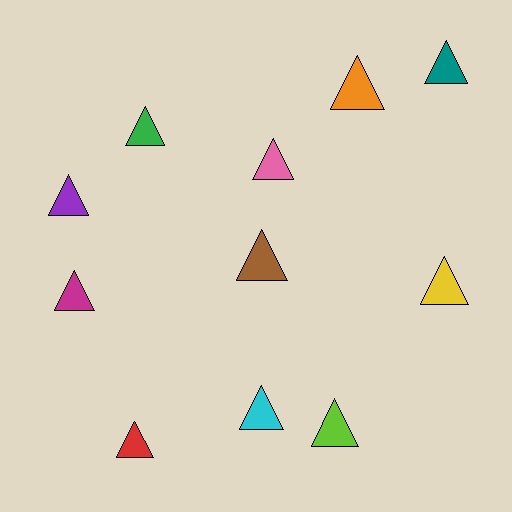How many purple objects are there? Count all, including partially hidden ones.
There is 1 purple object.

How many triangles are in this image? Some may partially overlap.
There are 11 triangles.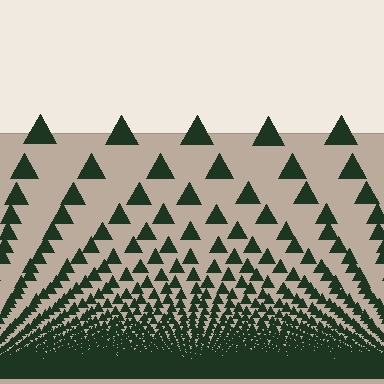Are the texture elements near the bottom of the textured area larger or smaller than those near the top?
Smaller. The gradient is inverted — elements near the bottom are smaller and denser.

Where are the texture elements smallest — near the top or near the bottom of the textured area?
Near the bottom.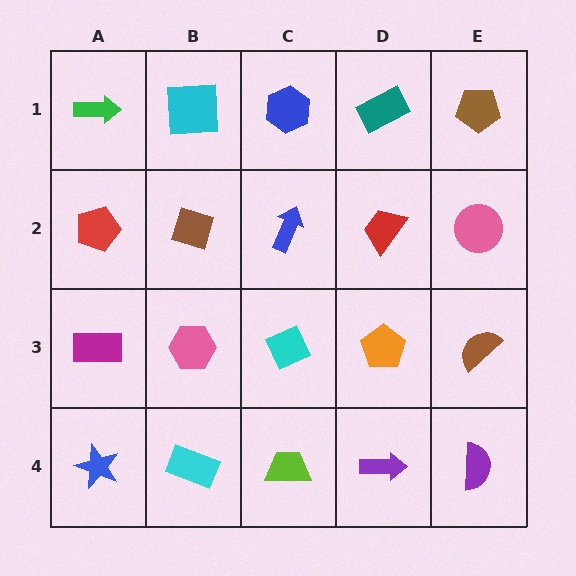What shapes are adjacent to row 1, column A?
A red pentagon (row 2, column A), a cyan square (row 1, column B).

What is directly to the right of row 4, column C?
A purple arrow.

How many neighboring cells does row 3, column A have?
3.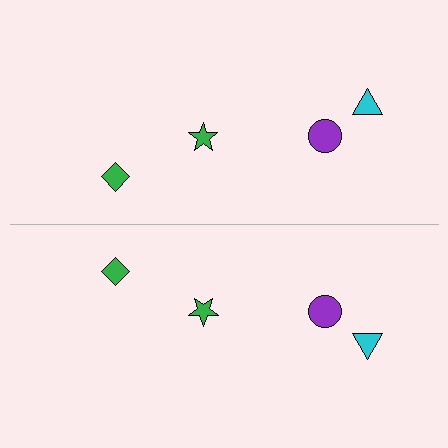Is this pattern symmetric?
Yes, this pattern has bilateral (reflection) symmetry.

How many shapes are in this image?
There are 8 shapes in this image.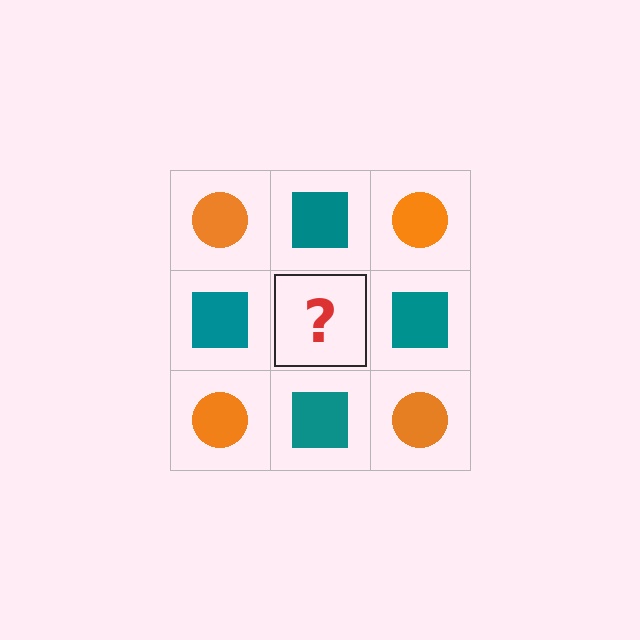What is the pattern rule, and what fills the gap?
The rule is that it alternates orange circle and teal square in a checkerboard pattern. The gap should be filled with an orange circle.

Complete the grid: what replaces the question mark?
The question mark should be replaced with an orange circle.